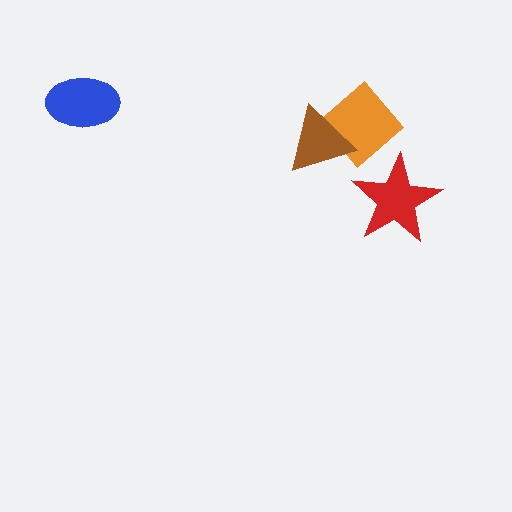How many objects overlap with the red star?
0 objects overlap with the red star.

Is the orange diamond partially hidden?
Yes, it is partially covered by another shape.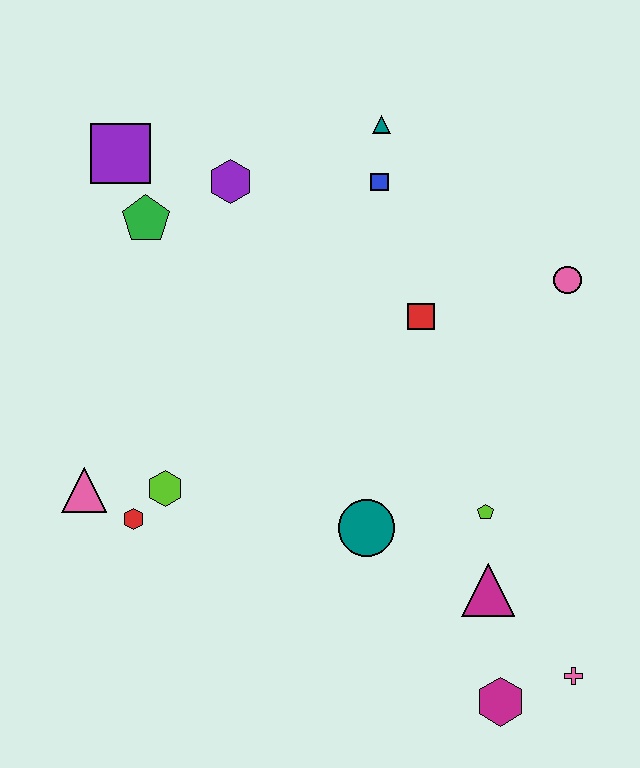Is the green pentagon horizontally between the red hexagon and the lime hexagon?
Yes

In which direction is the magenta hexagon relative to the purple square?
The magenta hexagon is below the purple square.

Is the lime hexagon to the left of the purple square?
No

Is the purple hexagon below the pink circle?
No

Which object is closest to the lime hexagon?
The red hexagon is closest to the lime hexagon.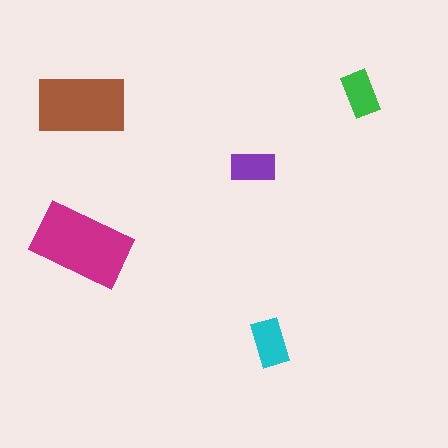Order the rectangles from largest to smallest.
the magenta one, the brown one, the cyan one, the green one, the purple one.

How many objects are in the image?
There are 5 objects in the image.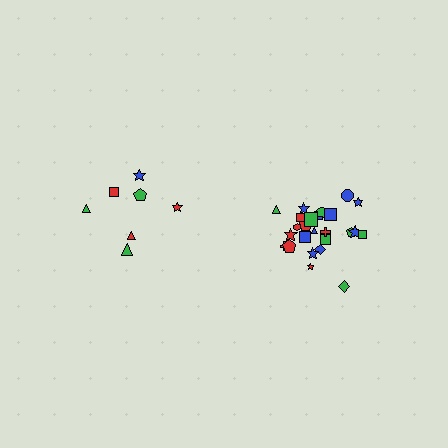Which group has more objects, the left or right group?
The right group.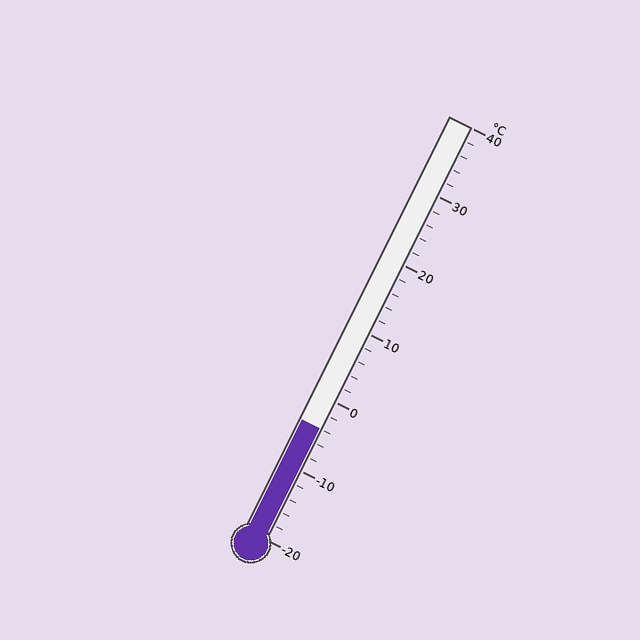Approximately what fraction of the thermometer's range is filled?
The thermometer is filled to approximately 25% of its range.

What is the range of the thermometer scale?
The thermometer scale ranges from -20°C to 40°C.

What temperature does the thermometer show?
The thermometer shows approximately -4°C.